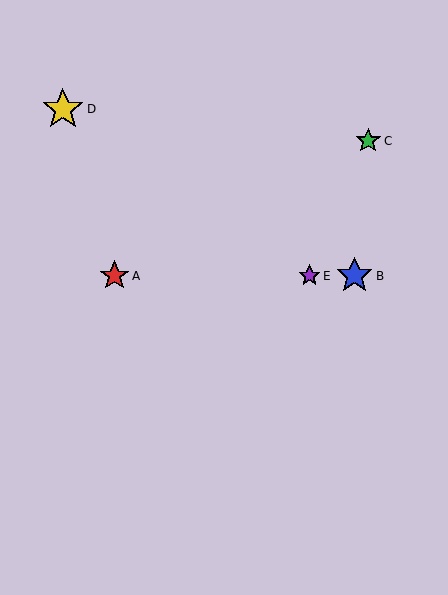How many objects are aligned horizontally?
3 objects (A, B, E) are aligned horizontally.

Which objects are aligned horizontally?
Objects A, B, E are aligned horizontally.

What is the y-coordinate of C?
Object C is at y≈141.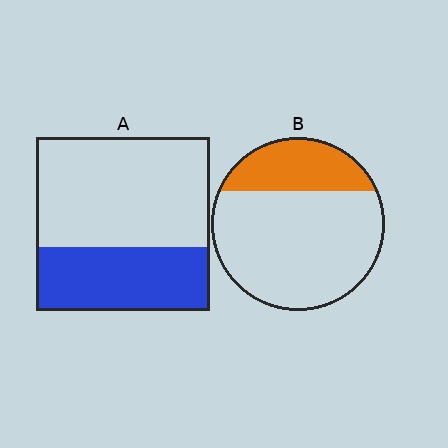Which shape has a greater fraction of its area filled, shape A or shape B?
Shape A.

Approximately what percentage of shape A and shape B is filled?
A is approximately 35% and B is approximately 25%.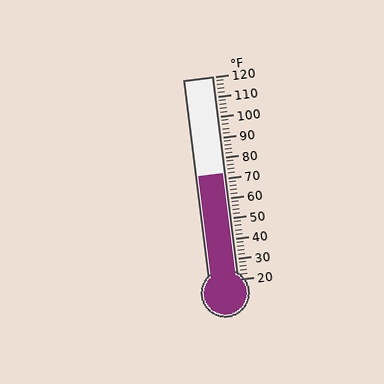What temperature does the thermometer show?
The thermometer shows approximately 72°F.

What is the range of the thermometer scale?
The thermometer scale ranges from 20°F to 120°F.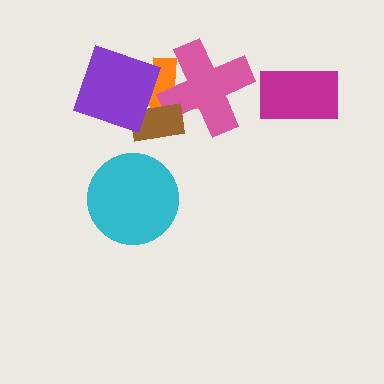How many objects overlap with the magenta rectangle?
0 objects overlap with the magenta rectangle.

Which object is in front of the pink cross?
The brown rectangle is in front of the pink cross.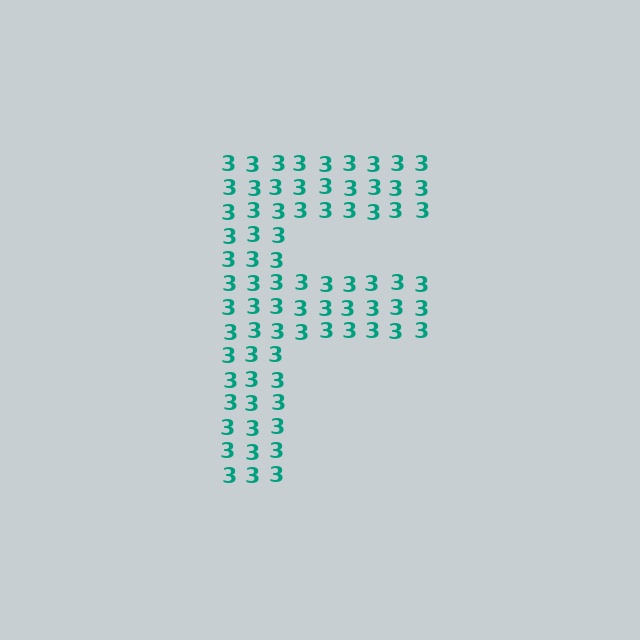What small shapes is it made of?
It is made of small digit 3's.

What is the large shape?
The large shape is the letter F.